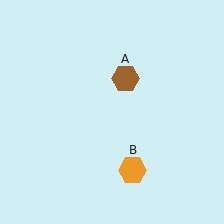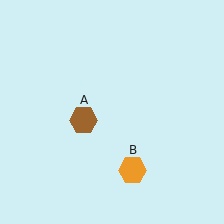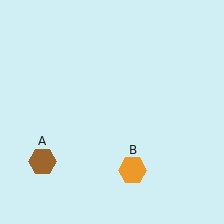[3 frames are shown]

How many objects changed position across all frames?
1 object changed position: brown hexagon (object A).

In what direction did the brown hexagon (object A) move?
The brown hexagon (object A) moved down and to the left.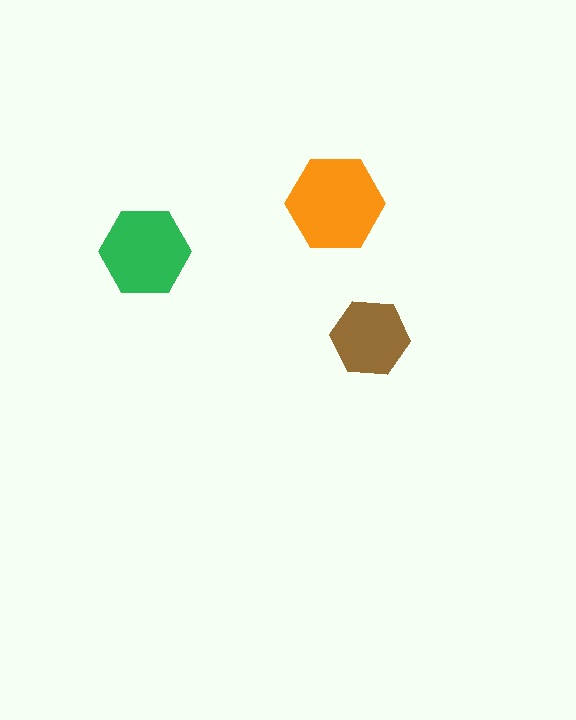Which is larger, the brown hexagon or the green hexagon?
The green one.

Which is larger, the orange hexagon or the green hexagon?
The orange one.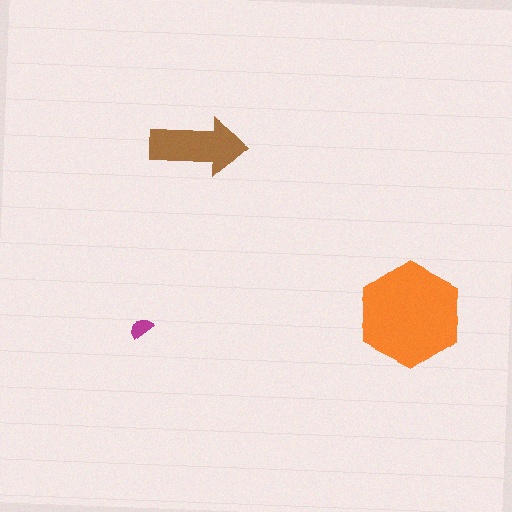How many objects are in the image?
There are 3 objects in the image.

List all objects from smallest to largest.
The magenta semicircle, the brown arrow, the orange hexagon.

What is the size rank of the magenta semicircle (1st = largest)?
3rd.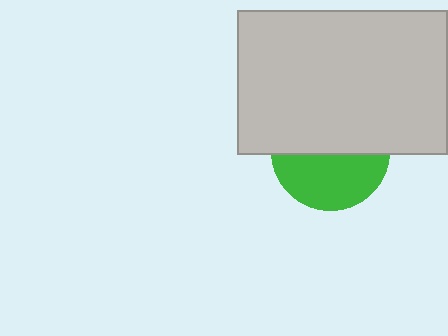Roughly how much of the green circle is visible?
About half of it is visible (roughly 46%).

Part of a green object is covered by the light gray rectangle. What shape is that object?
It is a circle.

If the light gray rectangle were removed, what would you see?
You would see the complete green circle.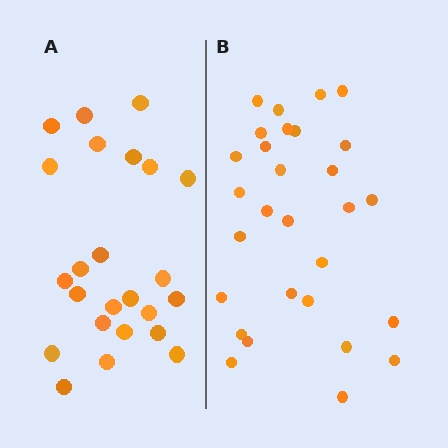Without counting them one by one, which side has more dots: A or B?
Region B (the right region) has more dots.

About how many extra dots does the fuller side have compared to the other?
Region B has about 5 more dots than region A.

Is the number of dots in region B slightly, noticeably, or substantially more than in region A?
Region B has only slightly more — the two regions are fairly close. The ratio is roughly 1.2 to 1.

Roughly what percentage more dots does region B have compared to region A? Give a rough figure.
About 20% more.